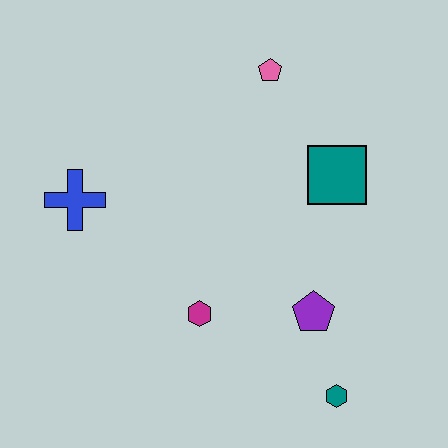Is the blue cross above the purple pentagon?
Yes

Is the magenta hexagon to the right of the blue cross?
Yes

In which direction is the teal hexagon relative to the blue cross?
The teal hexagon is to the right of the blue cross.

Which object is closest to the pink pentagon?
The teal square is closest to the pink pentagon.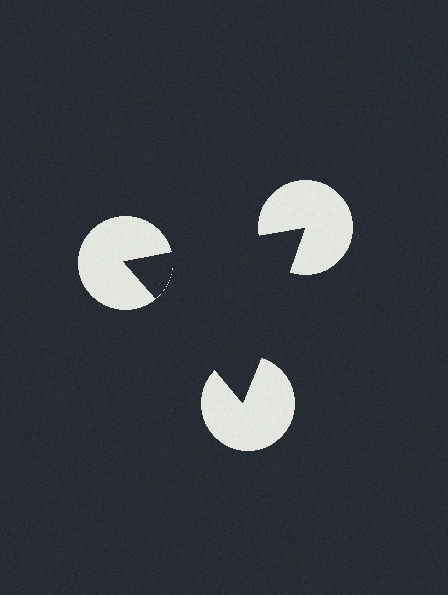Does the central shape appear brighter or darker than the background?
It typically appears slightly darker than the background, even though no actual brightness change is drawn.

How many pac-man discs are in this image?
There are 3 — one at each vertex of the illusory triangle.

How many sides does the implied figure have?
3 sides.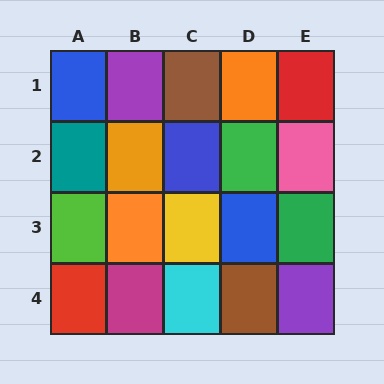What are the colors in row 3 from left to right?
Lime, orange, yellow, blue, green.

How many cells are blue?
3 cells are blue.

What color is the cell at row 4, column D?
Brown.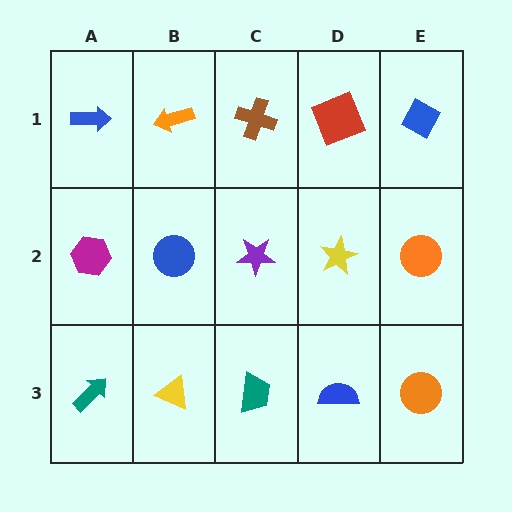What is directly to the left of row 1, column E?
A red square.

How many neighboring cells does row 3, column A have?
2.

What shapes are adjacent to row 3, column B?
A blue circle (row 2, column B), a teal arrow (row 3, column A), a teal trapezoid (row 3, column C).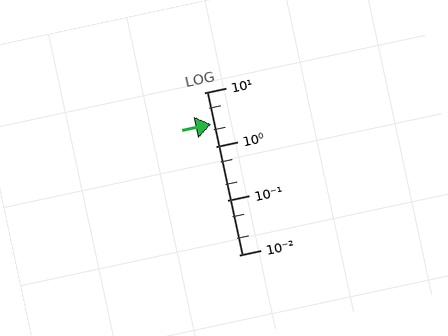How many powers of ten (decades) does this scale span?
The scale spans 3 decades, from 0.01 to 10.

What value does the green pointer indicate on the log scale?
The pointer indicates approximately 2.6.